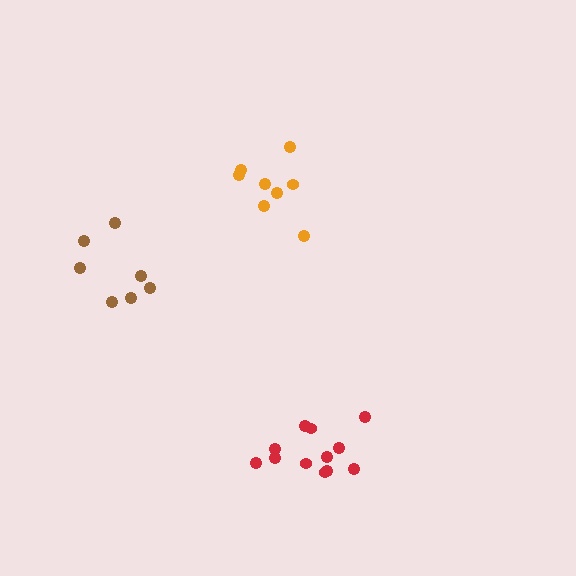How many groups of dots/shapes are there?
There are 3 groups.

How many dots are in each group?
Group 1: 8 dots, Group 2: 12 dots, Group 3: 7 dots (27 total).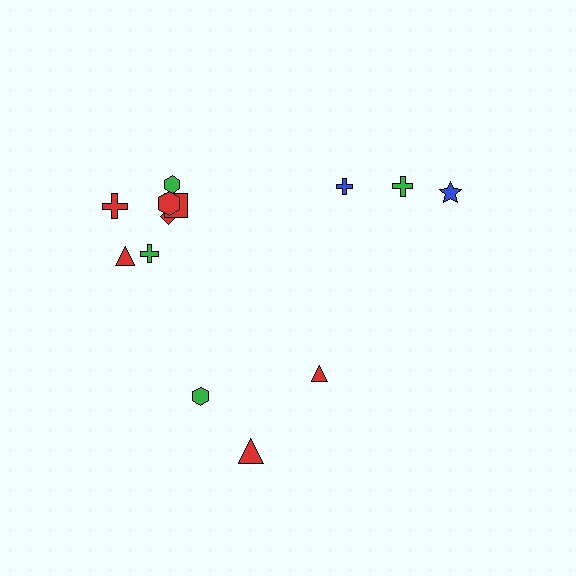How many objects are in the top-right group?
There are 3 objects.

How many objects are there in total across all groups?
There are 13 objects.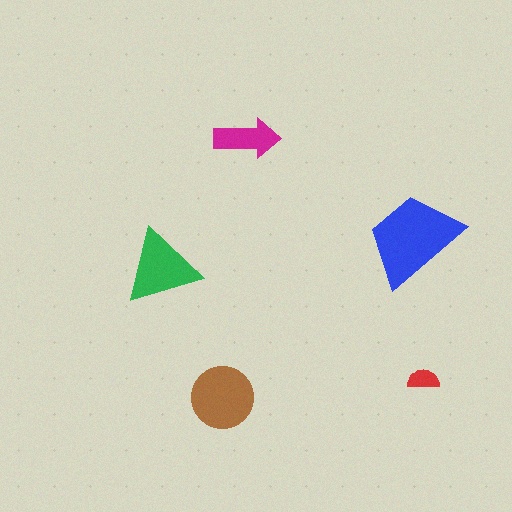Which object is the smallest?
The red semicircle.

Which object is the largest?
The blue trapezoid.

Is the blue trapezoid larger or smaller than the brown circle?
Larger.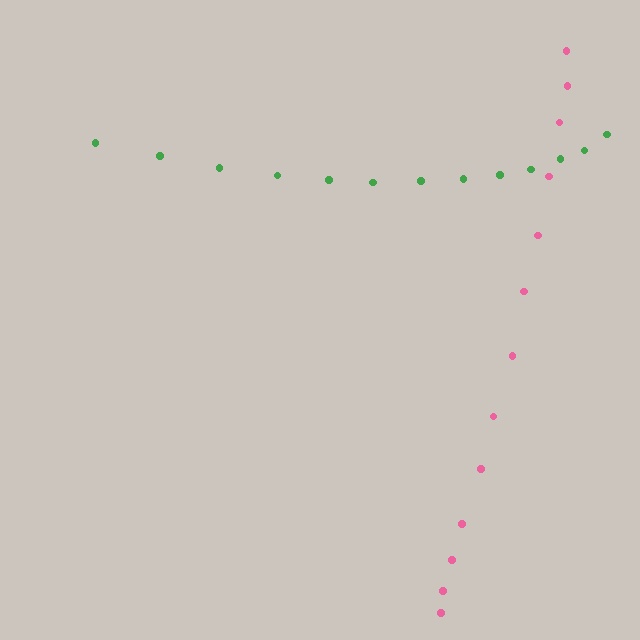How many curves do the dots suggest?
There are 2 distinct paths.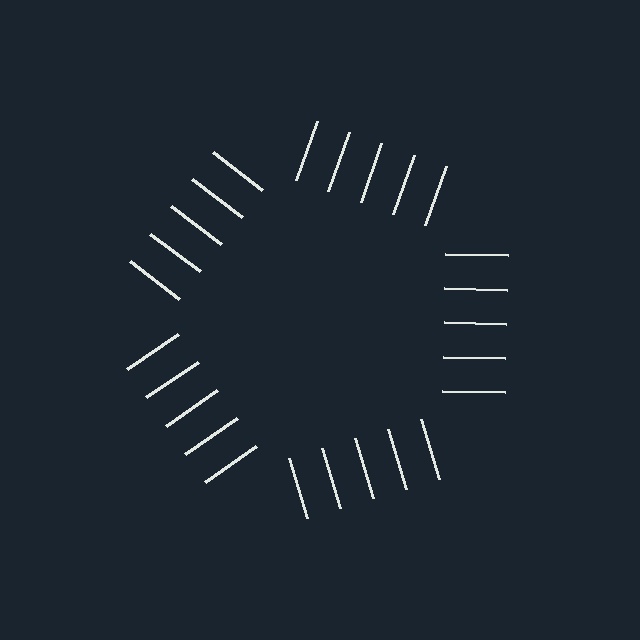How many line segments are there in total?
25 — 5 along each of the 5 edges.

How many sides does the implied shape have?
5 sides — the line-ends trace a pentagon.